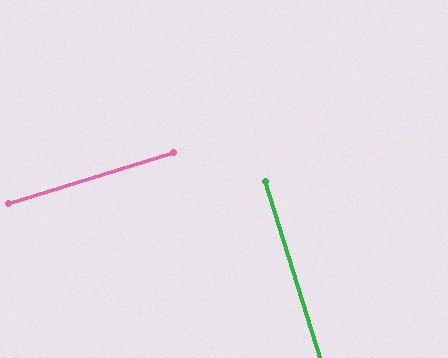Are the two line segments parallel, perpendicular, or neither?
Perpendicular — they meet at approximately 90°.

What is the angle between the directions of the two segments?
Approximately 90 degrees.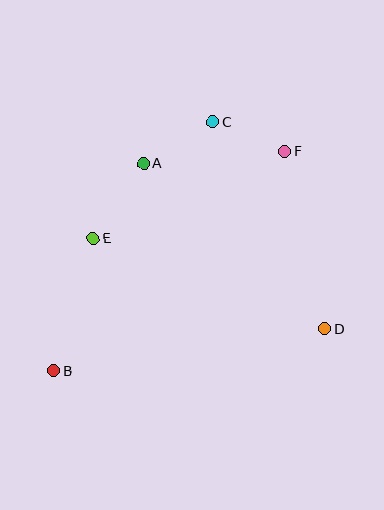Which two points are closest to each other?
Points C and F are closest to each other.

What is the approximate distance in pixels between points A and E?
The distance between A and E is approximately 90 pixels.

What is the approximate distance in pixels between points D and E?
The distance between D and E is approximately 249 pixels.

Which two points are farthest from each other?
Points B and F are farthest from each other.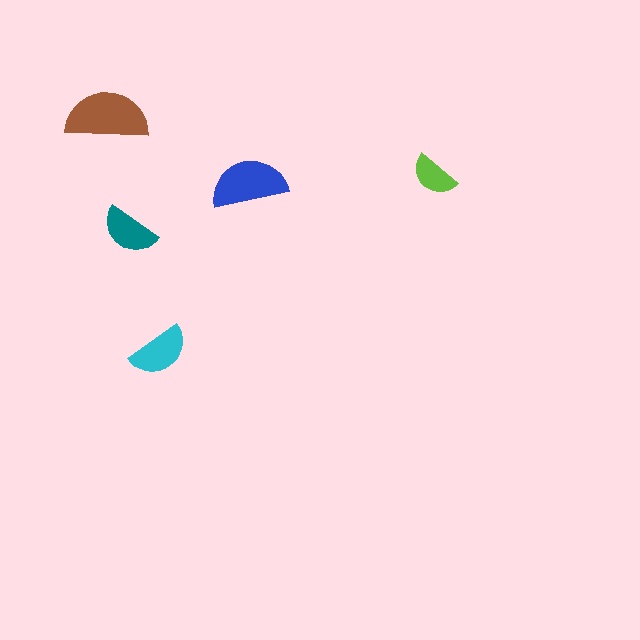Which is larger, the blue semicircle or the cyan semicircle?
The blue one.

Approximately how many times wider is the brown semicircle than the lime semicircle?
About 2 times wider.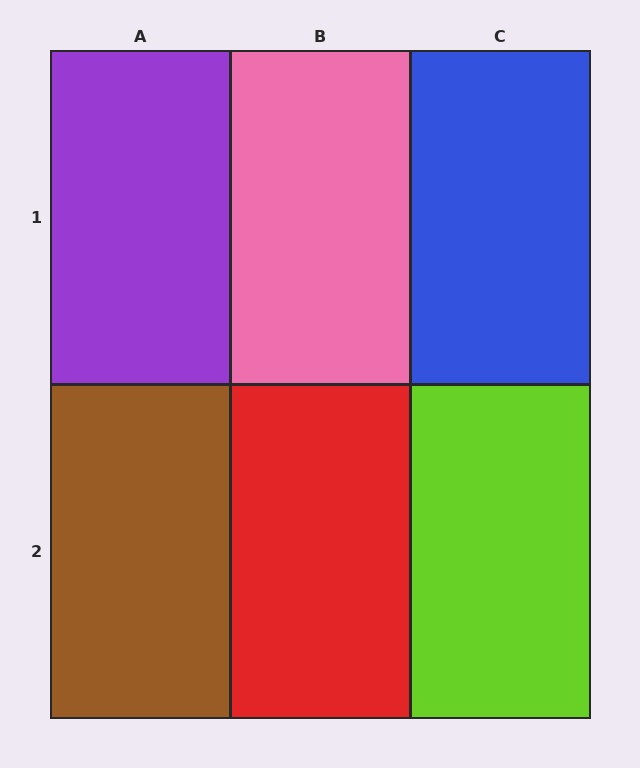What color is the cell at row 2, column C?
Lime.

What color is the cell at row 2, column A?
Brown.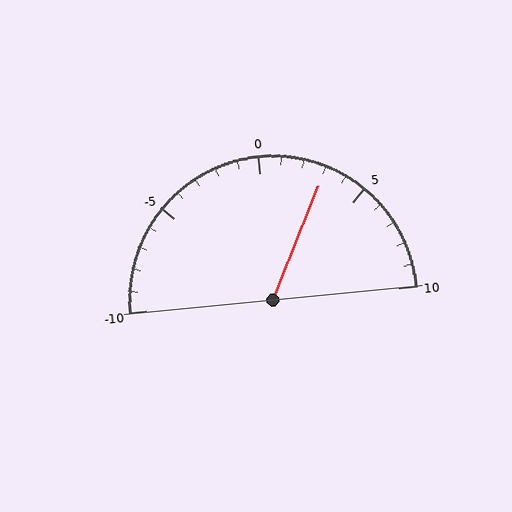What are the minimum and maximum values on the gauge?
The gauge ranges from -10 to 10.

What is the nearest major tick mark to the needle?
The nearest major tick mark is 5.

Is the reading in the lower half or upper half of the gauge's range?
The reading is in the upper half of the range (-10 to 10).